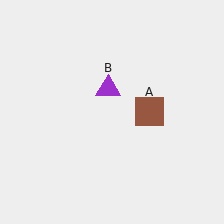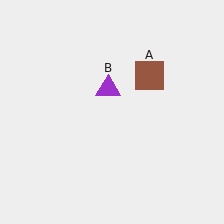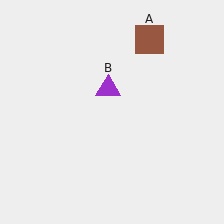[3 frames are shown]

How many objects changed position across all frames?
1 object changed position: brown square (object A).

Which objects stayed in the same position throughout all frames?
Purple triangle (object B) remained stationary.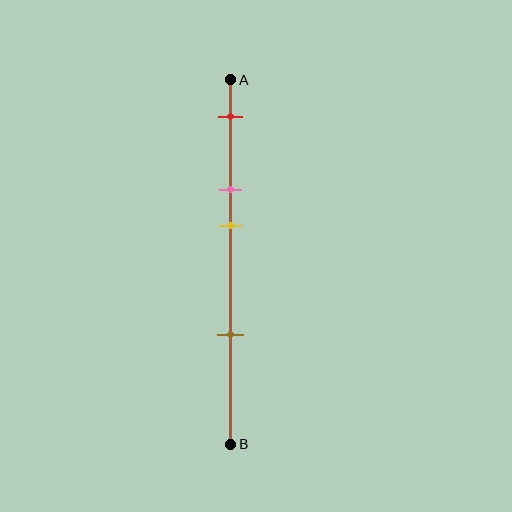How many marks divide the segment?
There are 4 marks dividing the segment.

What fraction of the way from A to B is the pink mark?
The pink mark is approximately 30% (0.3) of the way from A to B.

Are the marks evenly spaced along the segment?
No, the marks are not evenly spaced.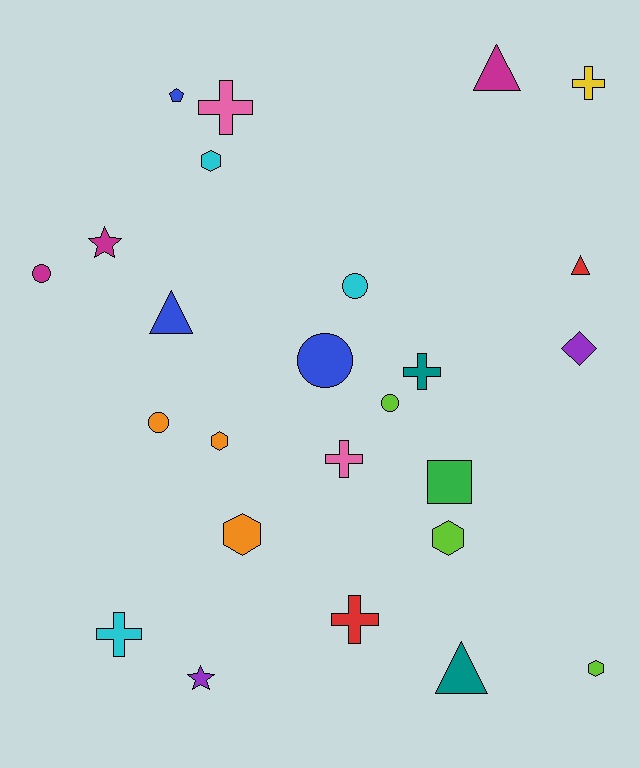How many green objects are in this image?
There is 1 green object.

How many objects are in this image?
There are 25 objects.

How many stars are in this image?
There are 2 stars.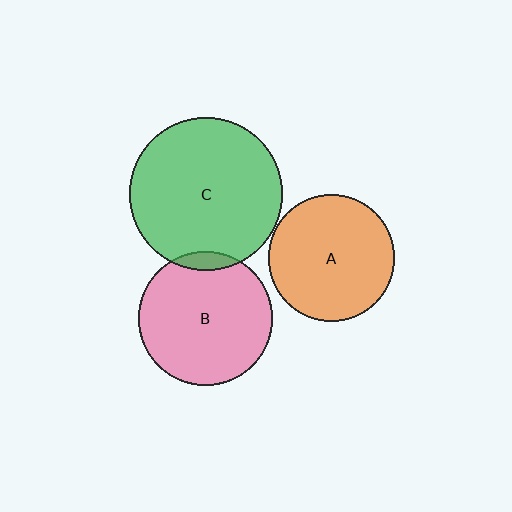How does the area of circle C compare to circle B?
Approximately 1.3 times.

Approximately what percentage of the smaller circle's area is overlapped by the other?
Approximately 5%.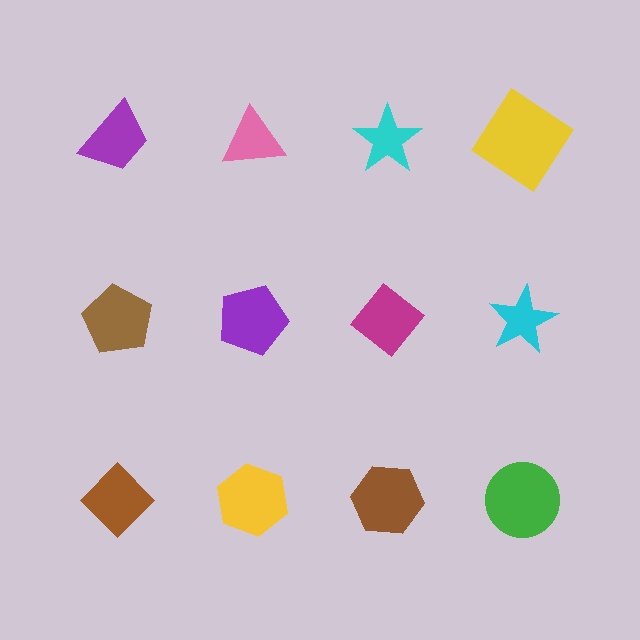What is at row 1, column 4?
A yellow diamond.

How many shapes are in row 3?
4 shapes.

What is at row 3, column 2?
A yellow hexagon.